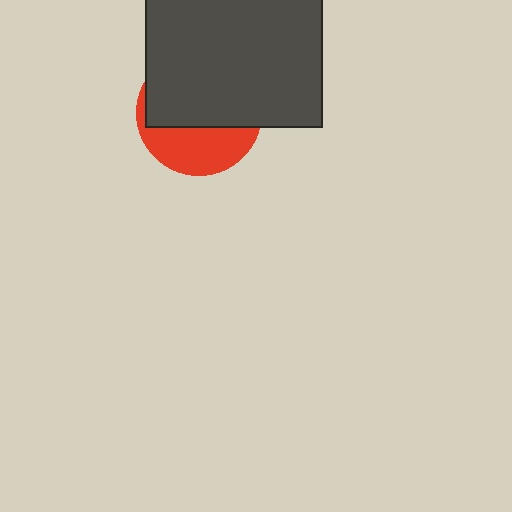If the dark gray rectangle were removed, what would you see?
You would see the complete red circle.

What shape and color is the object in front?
The object in front is a dark gray rectangle.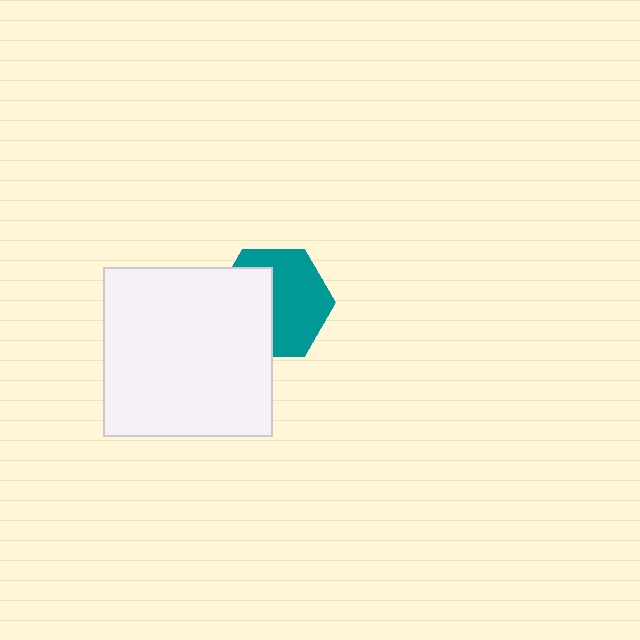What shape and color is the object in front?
The object in front is a white square.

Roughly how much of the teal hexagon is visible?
About half of it is visible (roughly 57%).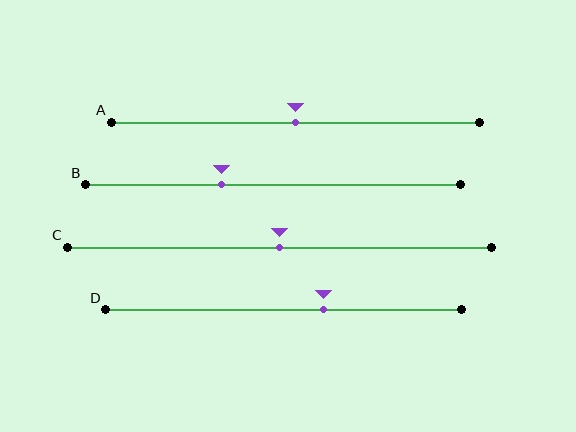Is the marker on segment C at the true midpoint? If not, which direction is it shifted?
Yes, the marker on segment C is at the true midpoint.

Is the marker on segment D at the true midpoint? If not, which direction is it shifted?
No, the marker on segment D is shifted to the right by about 11% of the segment length.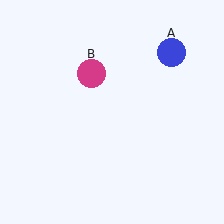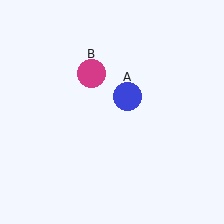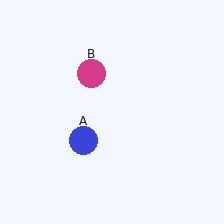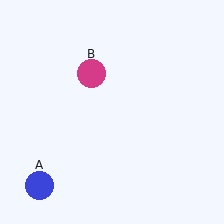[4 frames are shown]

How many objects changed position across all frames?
1 object changed position: blue circle (object A).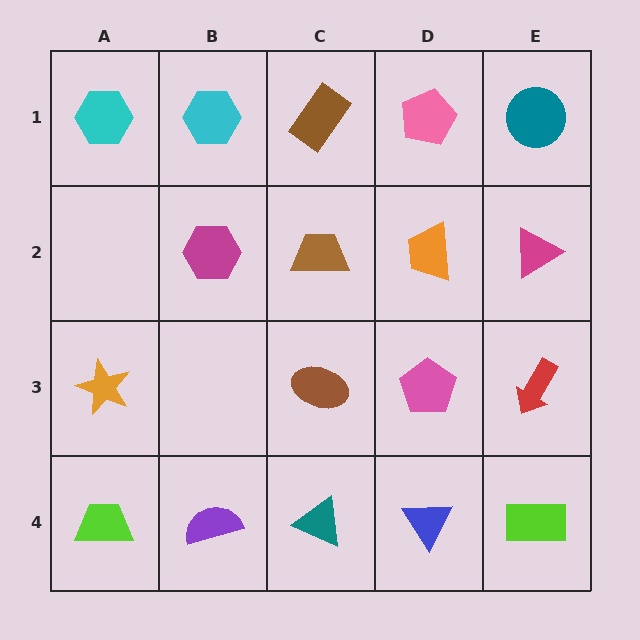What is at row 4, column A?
A lime trapezoid.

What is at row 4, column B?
A purple semicircle.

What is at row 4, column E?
A lime rectangle.